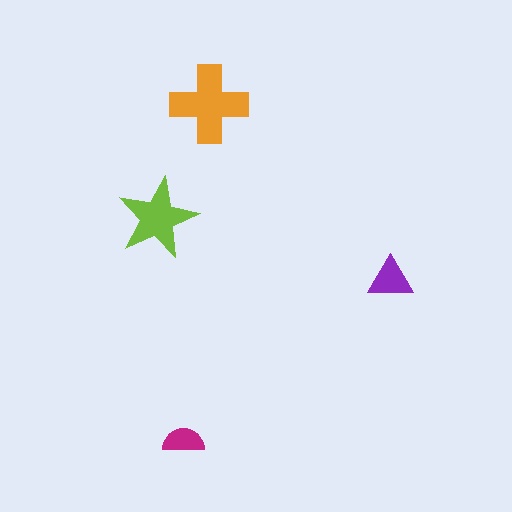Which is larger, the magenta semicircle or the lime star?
The lime star.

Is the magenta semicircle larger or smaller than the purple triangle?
Smaller.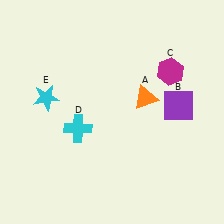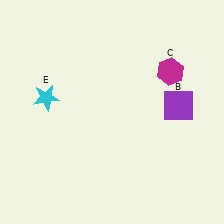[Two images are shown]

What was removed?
The orange triangle (A), the cyan cross (D) were removed in Image 2.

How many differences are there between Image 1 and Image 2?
There are 2 differences between the two images.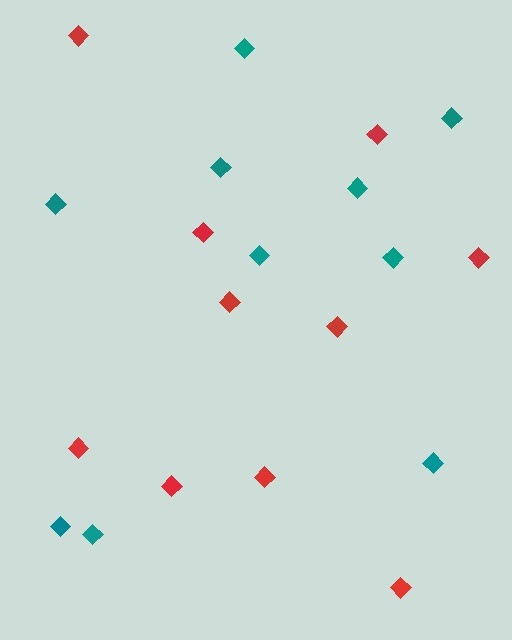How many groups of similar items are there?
There are 2 groups: one group of red diamonds (10) and one group of teal diamonds (10).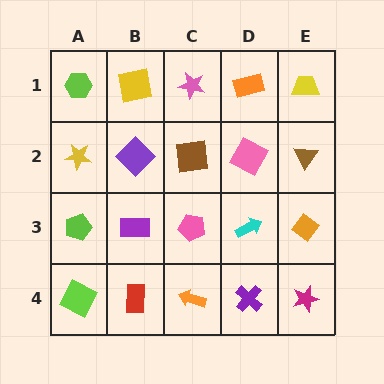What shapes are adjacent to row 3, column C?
A brown square (row 2, column C), an orange arrow (row 4, column C), a purple rectangle (row 3, column B), a cyan arrow (row 3, column D).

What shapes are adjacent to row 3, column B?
A purple diamond (row 2, column B), a red rectangle (row 4, column B), a lime pentagon (row 3, column A), a pink pentagon (row 3, column C).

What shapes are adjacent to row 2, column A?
A lime hexagon (row 1, column A), a lime pentagon (row 3, column A), a purple diamond (row 2, column B).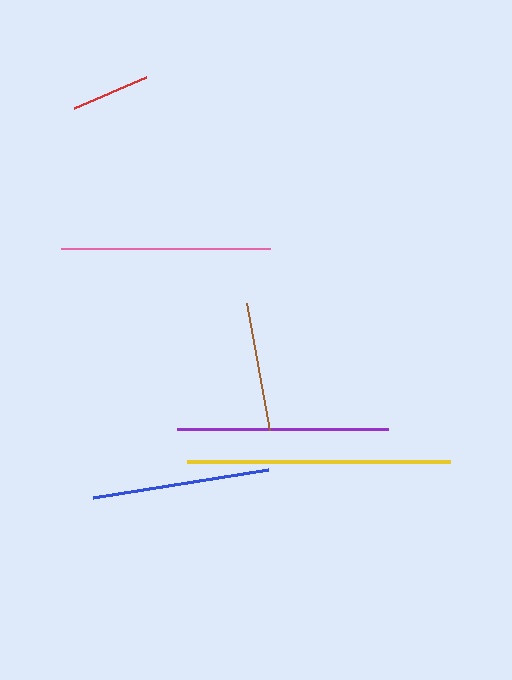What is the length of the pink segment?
The pink segment is approximately 209 pixels long.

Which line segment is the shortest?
The red line is the shortest at approximately 79 pixels.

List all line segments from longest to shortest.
From longest to shortest: yellow, purple, pink, blue, brown, red.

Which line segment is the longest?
The yellow line is the longest at approximately 262 pixels.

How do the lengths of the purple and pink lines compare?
The purple and pink lines are approximately the same length.